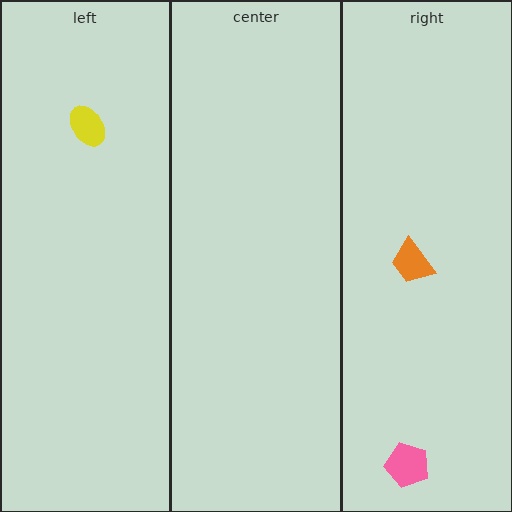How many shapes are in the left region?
1.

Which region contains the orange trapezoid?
The right region.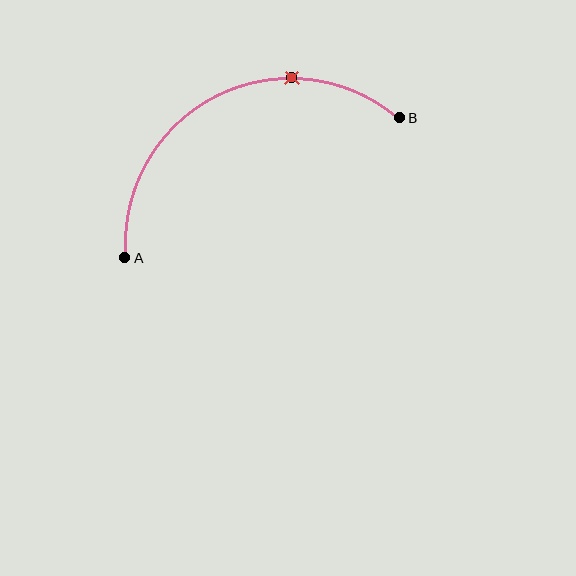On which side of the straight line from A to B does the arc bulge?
The arc bulges above the straight line connecting A and B.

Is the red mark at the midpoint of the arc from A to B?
No. The red mark lies on the arc but is closer to endpoint B. The arc midpoint would be at the point on the curve equidistant along the arc from both A and B.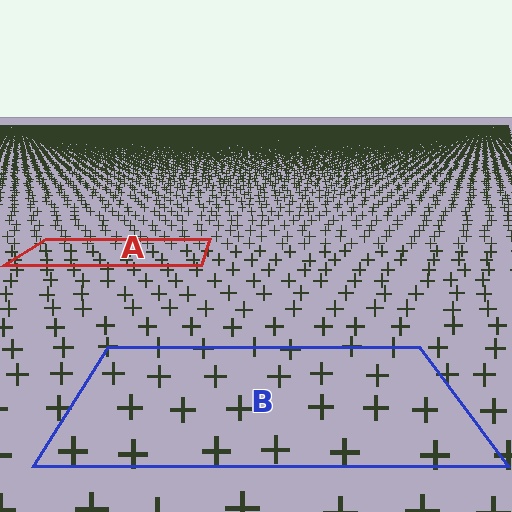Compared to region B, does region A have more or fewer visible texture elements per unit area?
Region A has more texture elements per unit area — they are packed more densely because it is farther away.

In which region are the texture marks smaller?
The texture marks are smaller in region A, because it is farther away.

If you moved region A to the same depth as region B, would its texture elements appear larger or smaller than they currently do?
They would appear larger. At a closer depth, the same texture elements are projected at a bigger on-screen size.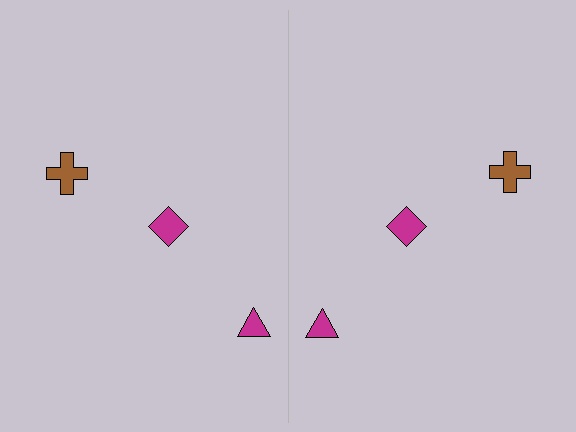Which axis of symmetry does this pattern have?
The pattern has a vertical axis of symmetry running through the center of the image.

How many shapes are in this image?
There are 6 shapes in this image.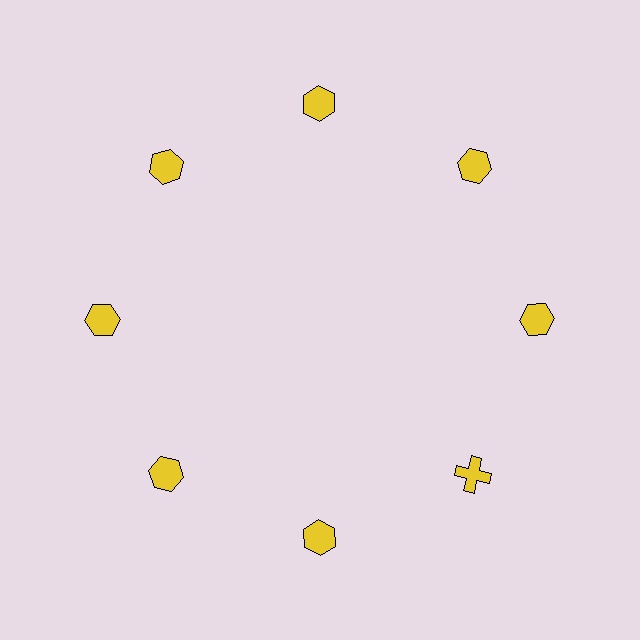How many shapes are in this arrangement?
There are 8 shapes arranged in a ring pattern.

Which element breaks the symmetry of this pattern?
The yellow cross at roughly the 4 o'clock position breaks the symmetry. All other shapes are yellow hexagons.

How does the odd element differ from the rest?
It has a different shape: cross instead of hexagon.